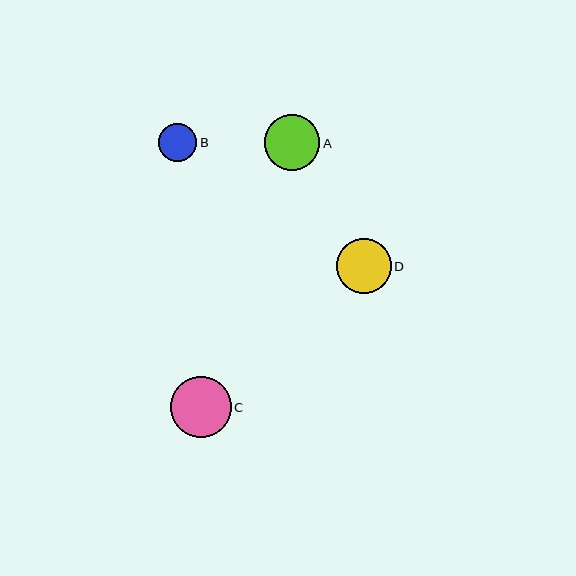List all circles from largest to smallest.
From largest to smallest: C, A, D, B.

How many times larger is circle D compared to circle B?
Circle D is approximately 1.5 times the size of circle B.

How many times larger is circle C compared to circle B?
Circle C is approximately 1.6 times the size of circle B.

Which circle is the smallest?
Circle B is the smallest with a size of approximately 38 pixels.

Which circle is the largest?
Circle C is the largest with a size of approximately 60 pixels.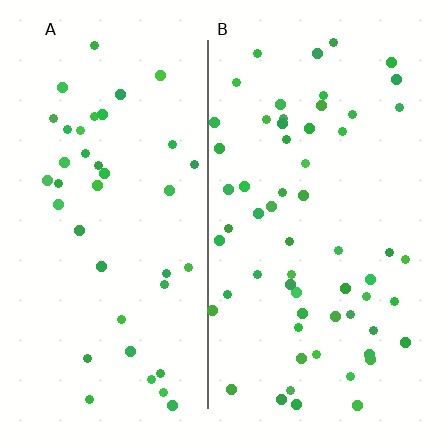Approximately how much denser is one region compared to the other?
Approximately 1.5× — region B over region A.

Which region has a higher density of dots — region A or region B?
B (the right).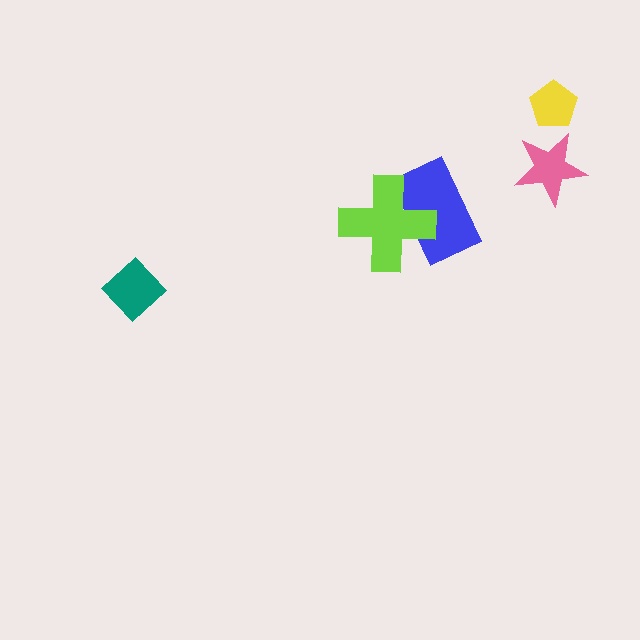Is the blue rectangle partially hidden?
Yes, it is partially covered by another shape.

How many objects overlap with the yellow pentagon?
0 objects overlap with the yellow pentagon.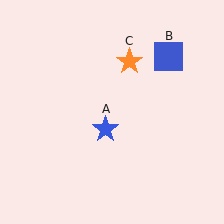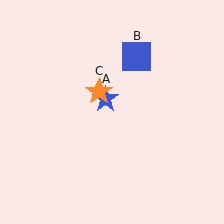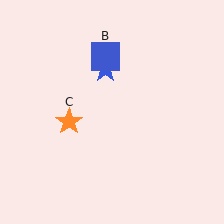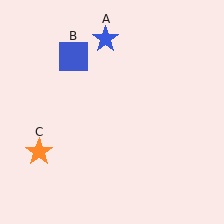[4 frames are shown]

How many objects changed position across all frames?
3 objects changed position: blue star (object A), blue square (object B), orange star (object C).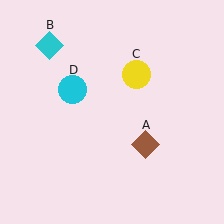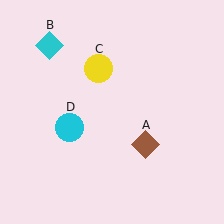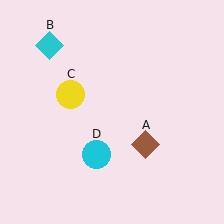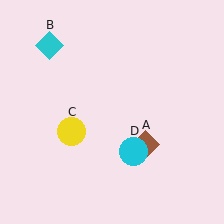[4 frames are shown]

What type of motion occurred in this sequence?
The yellow circle (object C), cyan circle (object D) rotated counterclockwise around the center of the scene.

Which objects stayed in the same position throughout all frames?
Brown diamond (object A) and cyan diamond (object B) remained stationary.